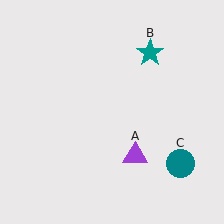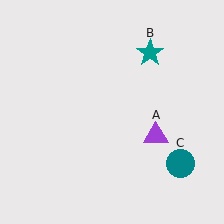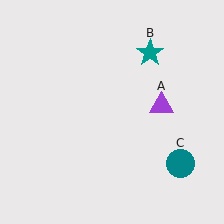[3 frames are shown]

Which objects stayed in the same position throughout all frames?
Teal star (object B) and teal circle (object C) remained stationary.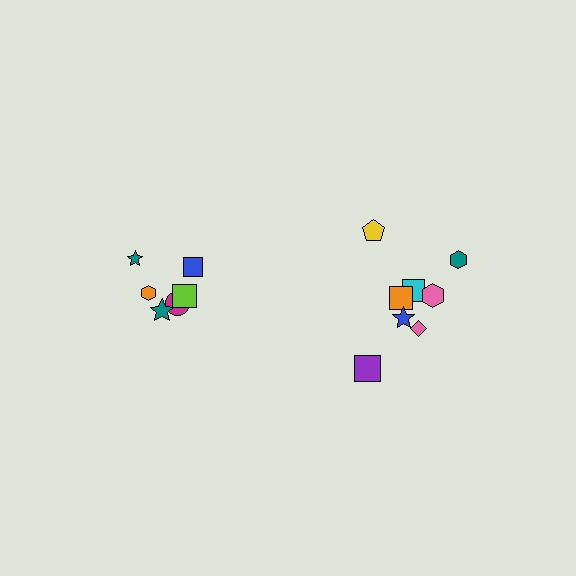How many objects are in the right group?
There are 8 objects.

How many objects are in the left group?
There are 6 objects.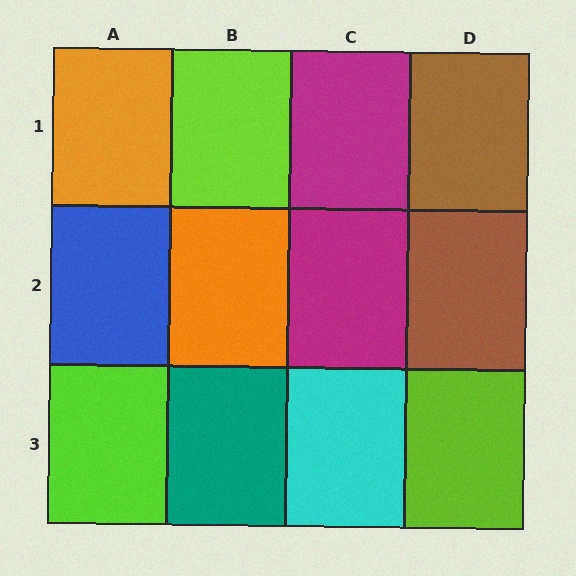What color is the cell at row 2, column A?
Blue.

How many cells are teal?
1 cell is teal.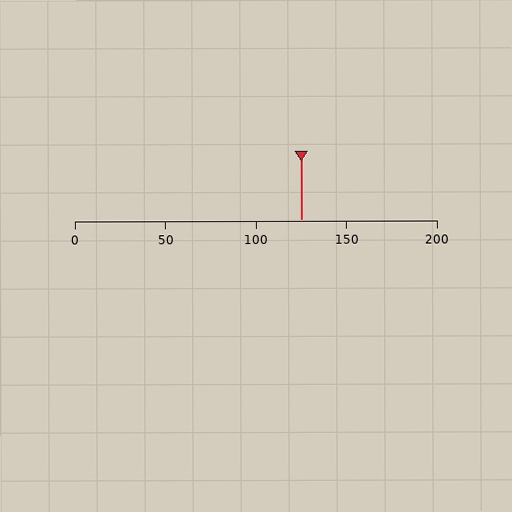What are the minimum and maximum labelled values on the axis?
The axis runs from 0 to 200.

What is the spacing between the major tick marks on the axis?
The major ticks are spaced 50 apart.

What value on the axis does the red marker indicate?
The marker indicates approximately 125.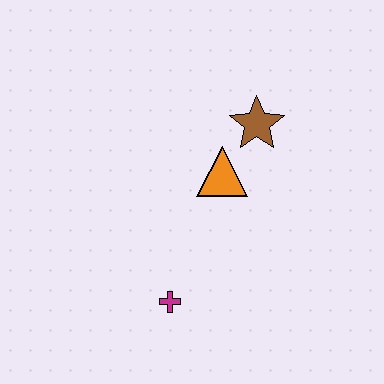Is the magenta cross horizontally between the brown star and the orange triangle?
No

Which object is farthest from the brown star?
The magenta cross is farthest from the brown star.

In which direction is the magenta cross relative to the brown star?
The magenta cross is below the brown star.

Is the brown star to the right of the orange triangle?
Yes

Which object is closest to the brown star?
The orange triangle is closest to the brown star.